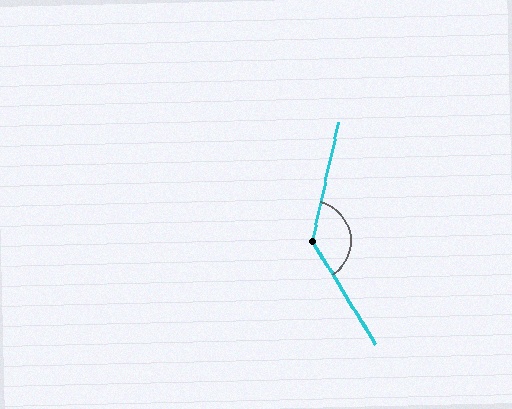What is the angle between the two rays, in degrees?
Approximately 136 degrees.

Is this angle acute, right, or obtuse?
It is obtuse.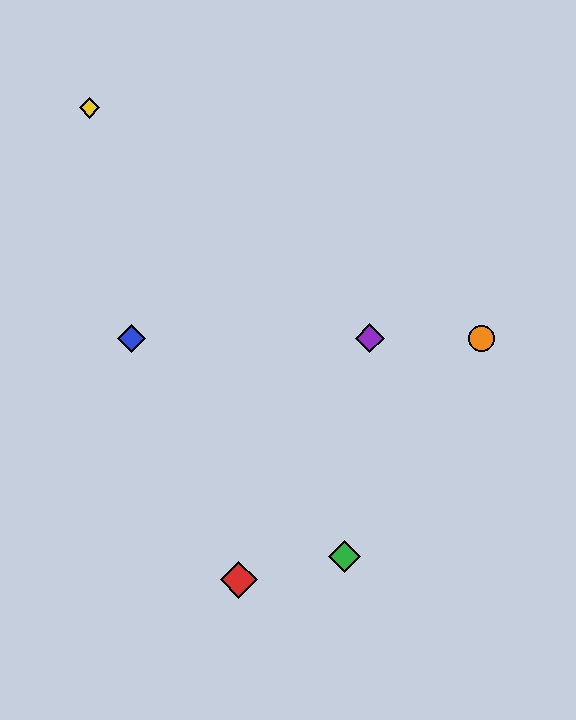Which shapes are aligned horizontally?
The blue diamond, the purple diamond, the orange circle are aligned horizontally.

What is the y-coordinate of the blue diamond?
The blue diamond is at y≈338.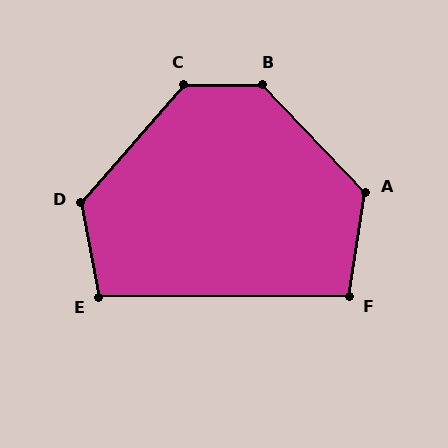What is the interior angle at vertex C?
Approximately 132 degrees (obtuse).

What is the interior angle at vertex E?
Approximately 101 degrees (obtuse).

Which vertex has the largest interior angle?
B, at approximately 133 degrees.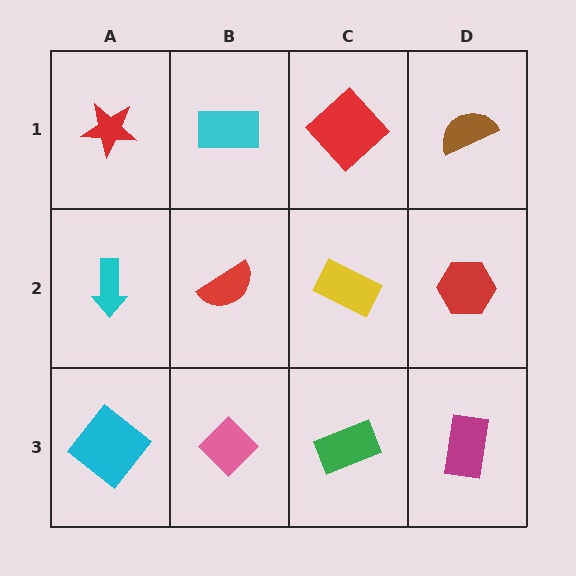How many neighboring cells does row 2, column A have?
3.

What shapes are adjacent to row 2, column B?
A cyan rectangle (row 1, column B), a pink diamond (row 3, column B), a cyan arrow (row 2, column A), a yellow rectangle (row 2, column C).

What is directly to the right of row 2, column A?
A red semicircle.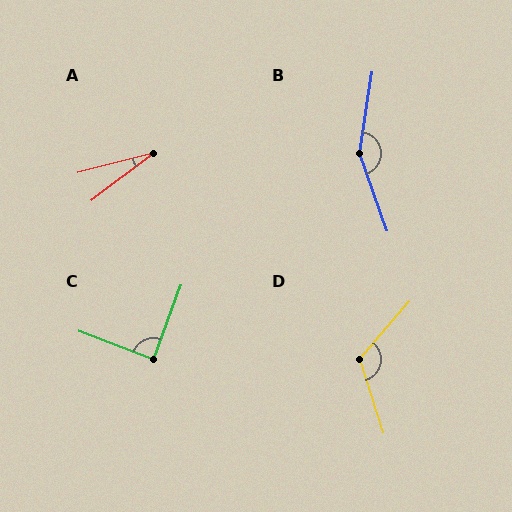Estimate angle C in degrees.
Approximately 89 degrees.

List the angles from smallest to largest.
A (23°), C (89°), D (122°), B (152°).